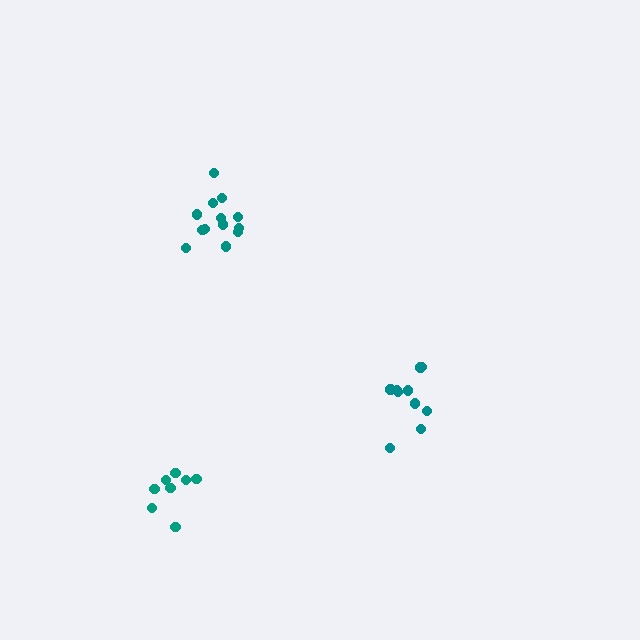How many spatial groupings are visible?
There are 3 spatial groupings.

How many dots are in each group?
Group 1: 10 dots, Group 2: 13 dots, Group 3: 8 dots (31 total).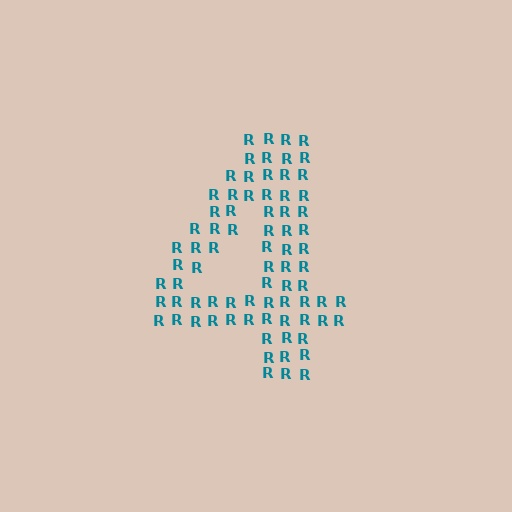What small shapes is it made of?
It is made of small letter R's.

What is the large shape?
The large shape is the digit 4.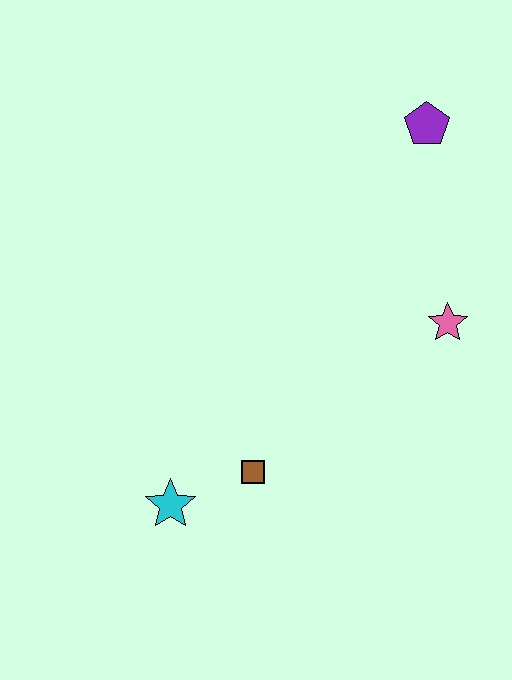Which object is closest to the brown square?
The cyan star is closest to the brown square.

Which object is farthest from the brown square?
The purple pentagon is farthest from the brown square.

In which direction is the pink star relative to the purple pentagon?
The pink star is below the purple pentagon.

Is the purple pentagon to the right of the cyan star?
Yes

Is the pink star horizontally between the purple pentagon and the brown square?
No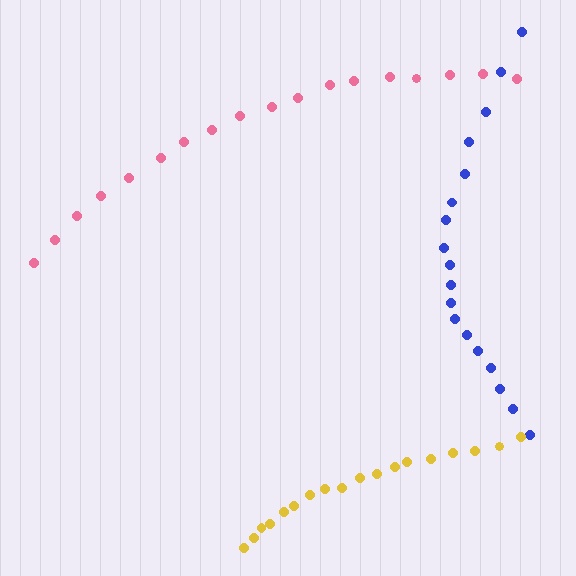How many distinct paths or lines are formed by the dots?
There are 3 distinct paths.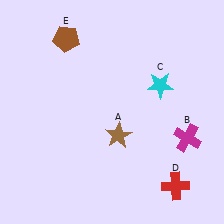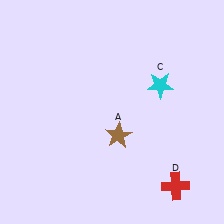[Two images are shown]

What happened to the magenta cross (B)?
The magenta cross (B) was removed in Image 2. It was in the bottom-right area of Image 1.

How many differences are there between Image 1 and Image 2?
There are 2 differences between the two images.